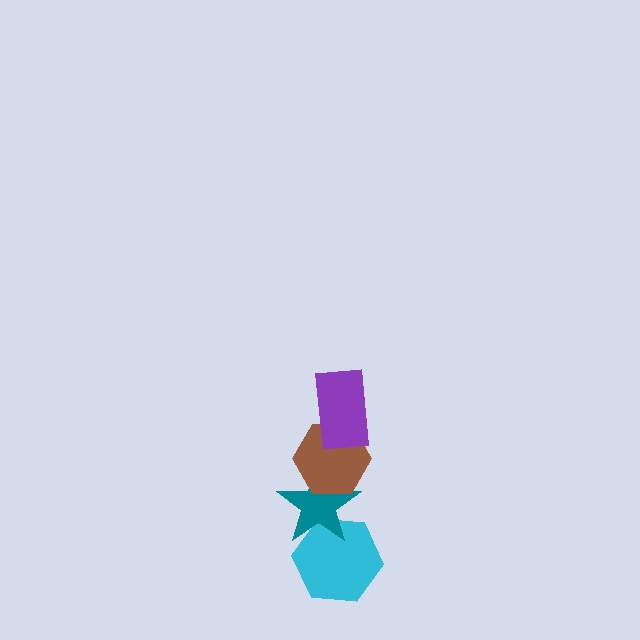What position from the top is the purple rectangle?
The purple rectangle is 1st from the top.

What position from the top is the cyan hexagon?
The cyan hexagon is 4th from the top.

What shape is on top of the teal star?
The brown hexagon is on top of the teal star.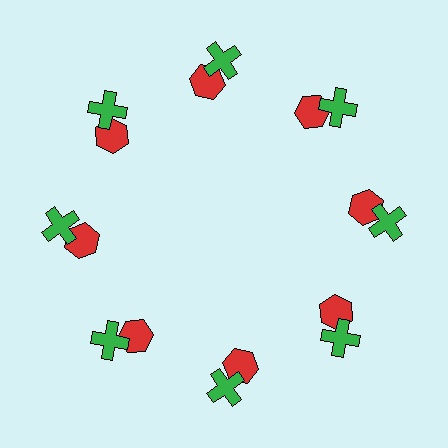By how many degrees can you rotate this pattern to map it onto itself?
The pattern maps onto itself every 45 degrees of rotation.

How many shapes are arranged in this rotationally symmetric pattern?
There are 16 shapes, arranged in 8 groups of 2.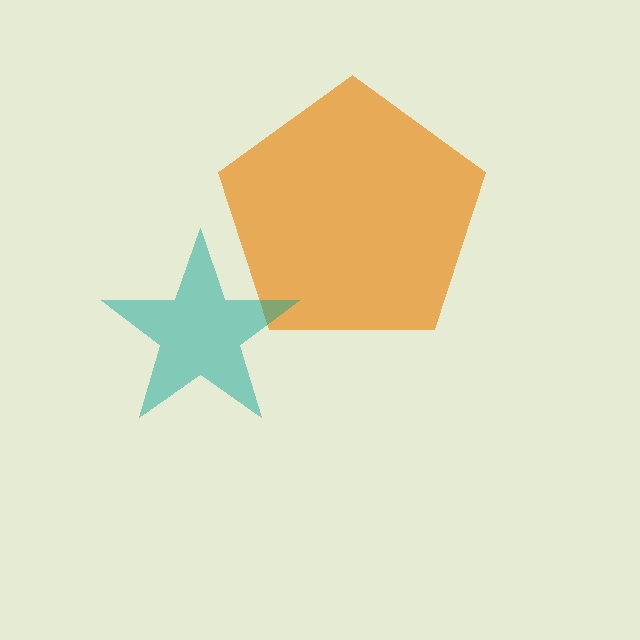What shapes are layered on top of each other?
The layered shapes are: an orange pentagon, a teal star.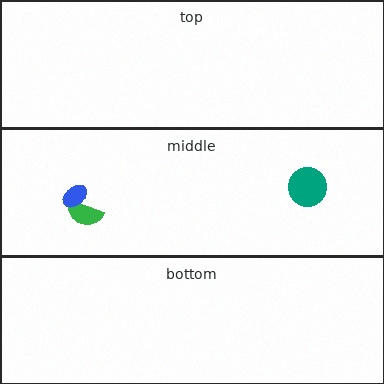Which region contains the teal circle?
The middle region.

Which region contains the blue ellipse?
The middle region.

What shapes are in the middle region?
The teal circle, the green semicircle, the blue ellipse.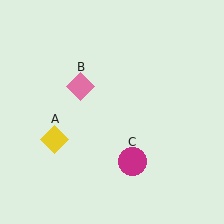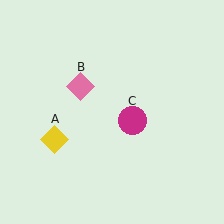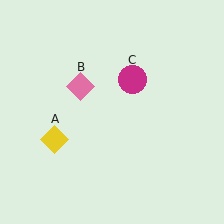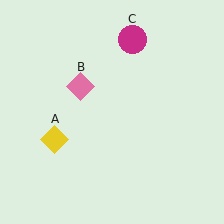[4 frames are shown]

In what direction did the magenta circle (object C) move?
The magenta circle (object C) moved up.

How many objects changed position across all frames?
1 object changed position: magenta circle (object C).